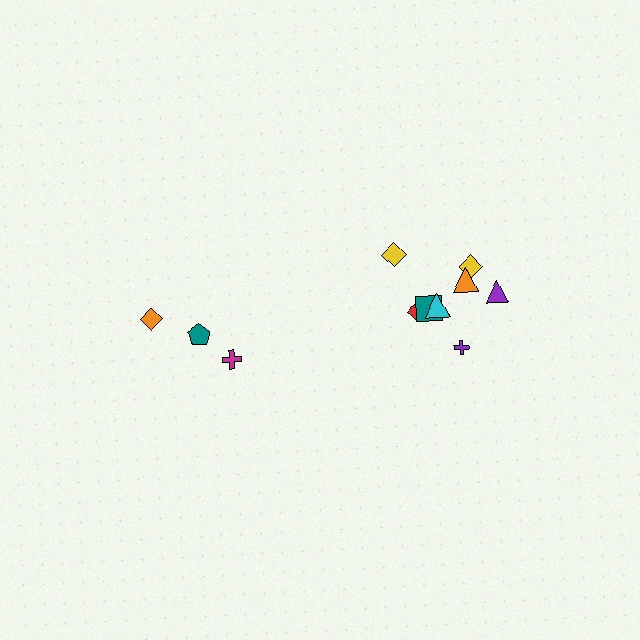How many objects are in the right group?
There are 8 objects.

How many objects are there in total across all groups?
There are 11 objects.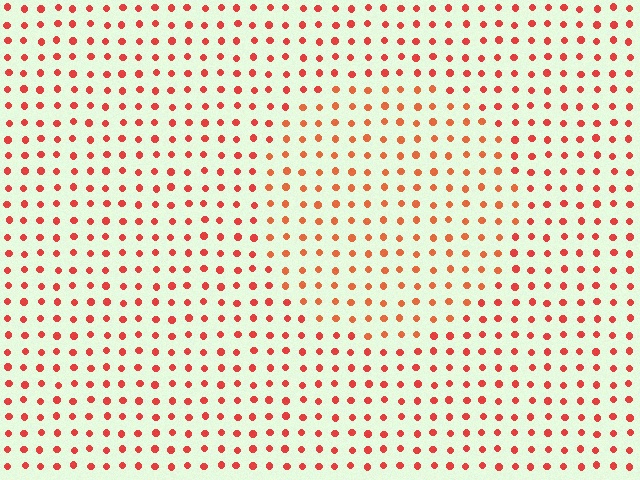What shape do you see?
I see a circle.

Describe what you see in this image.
The image is filled with small red elements in a uniform arrangement. A circle-shaped region is visible where the elements are tinted to a slightly different hue, forming a subtle color boundary.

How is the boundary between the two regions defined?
The boundary is defined purely by a slight shift in hue (about 16 degrees). Spacing, size, and orientation are identical on both sides.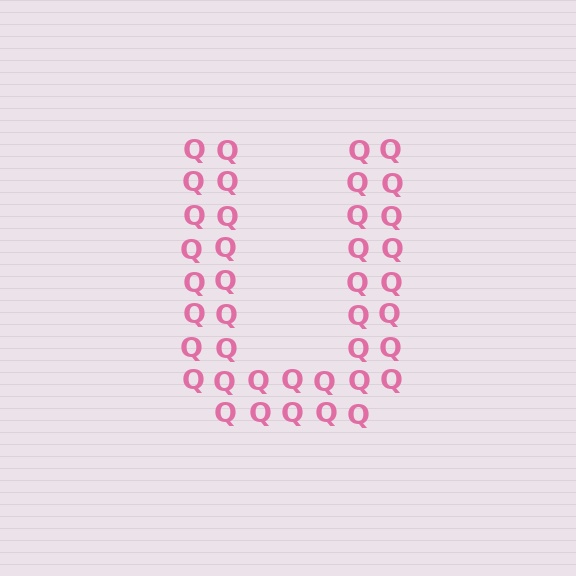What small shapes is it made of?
It is made of small letter Q's.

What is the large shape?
The large shape is the letter U.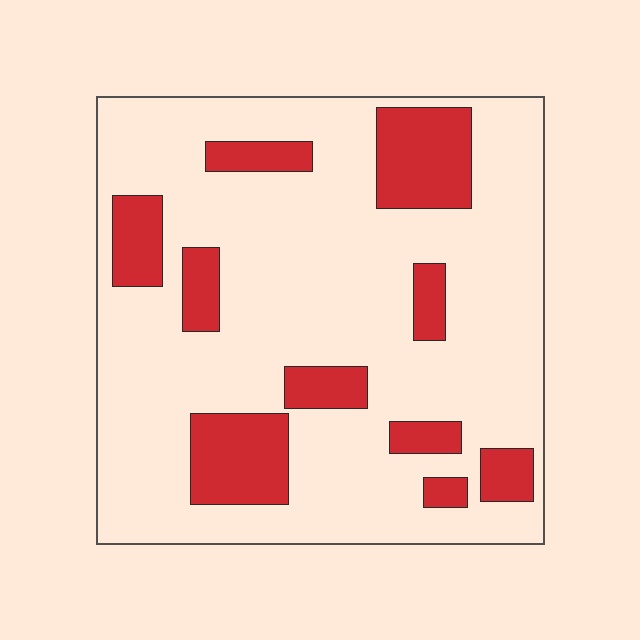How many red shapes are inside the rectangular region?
10.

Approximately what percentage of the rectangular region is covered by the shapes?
Approximately 20%.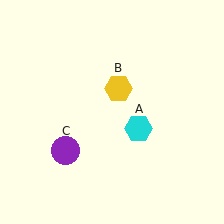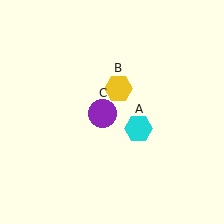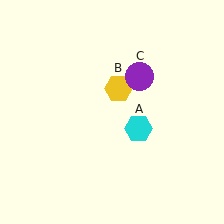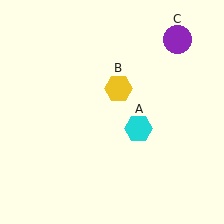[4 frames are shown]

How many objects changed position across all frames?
1 object changed position: purple circle (object C).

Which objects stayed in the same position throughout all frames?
Cyan hexagon (object A) and yellow hexagon (object B) remained stationary.